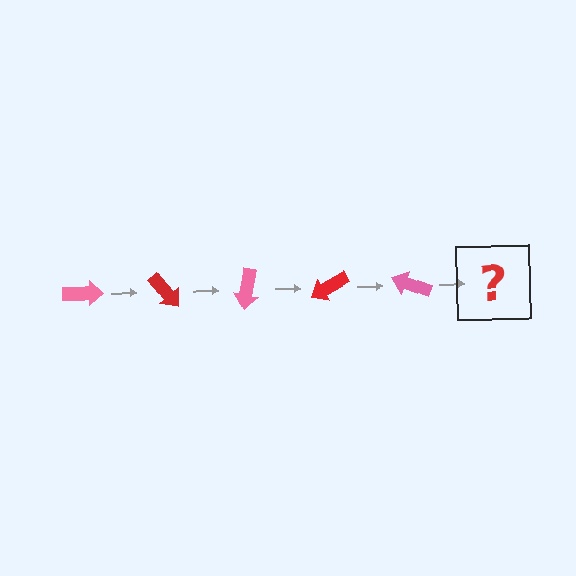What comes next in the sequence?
The next element should be a red arrow, rotated 250 degrees from the start.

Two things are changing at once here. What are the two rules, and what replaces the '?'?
The two rules are that it rotates 50 degrees each step and the color cycles through pink and red. The '?' should be a red arrow, rotated 250 degrees from the start.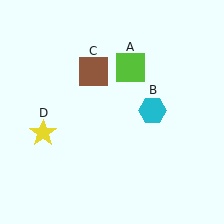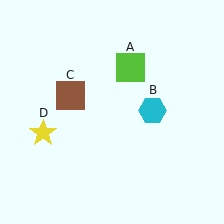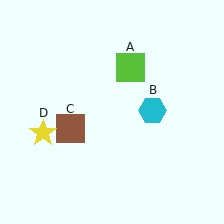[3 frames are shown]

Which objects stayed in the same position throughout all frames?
Lime square (object A) and cyan hexagon (object B) and yellow star (object D) remained stationary.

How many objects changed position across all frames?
1 object changed position: brown square (object C).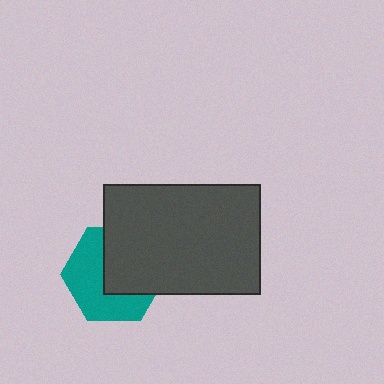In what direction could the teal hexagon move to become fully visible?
The teal hexagon could move toward the lower-left. That would shift it out from behind the dark gray rectangle entirely.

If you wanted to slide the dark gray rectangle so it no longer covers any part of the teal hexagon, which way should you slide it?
Slide it toward the upper-right — that is the most direct way to separate the two shapes.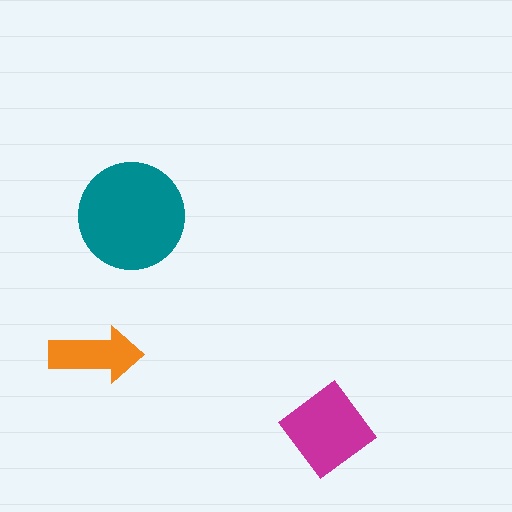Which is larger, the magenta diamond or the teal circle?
The teal circle.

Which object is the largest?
The teal circle.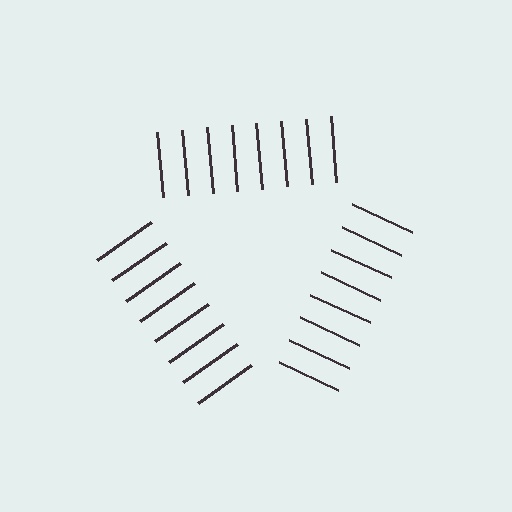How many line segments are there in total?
24 — 8 along each of the 3 edges.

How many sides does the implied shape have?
3 sides — the line-ends trace a triangle.